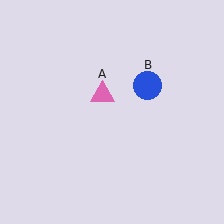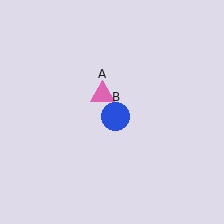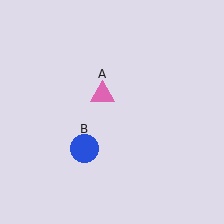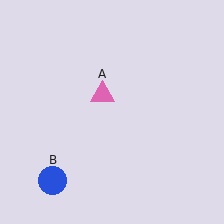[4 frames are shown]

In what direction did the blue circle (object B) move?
The blue circle (object B) moved down and to the left.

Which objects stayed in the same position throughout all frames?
Pink triangle (object A) remained stationary.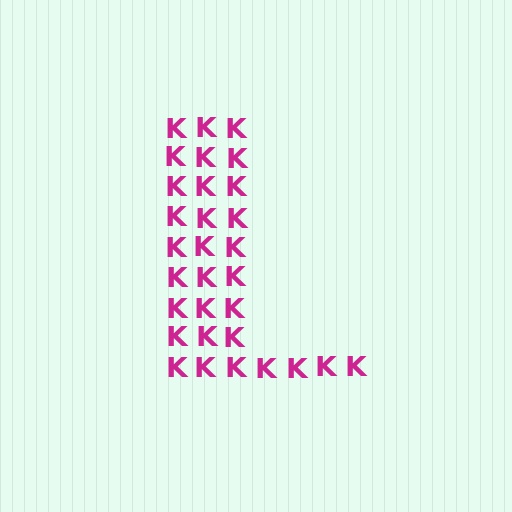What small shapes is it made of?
It is made of small letter K's.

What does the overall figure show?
The overall figure shows the letter L.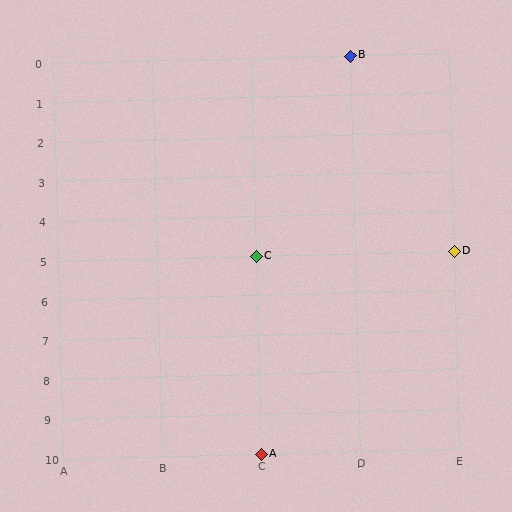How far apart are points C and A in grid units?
Points C and A are 5 rows apart.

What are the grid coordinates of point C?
Point C is at grid coordinates (C, 5).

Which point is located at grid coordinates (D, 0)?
Point B is at (D, 0).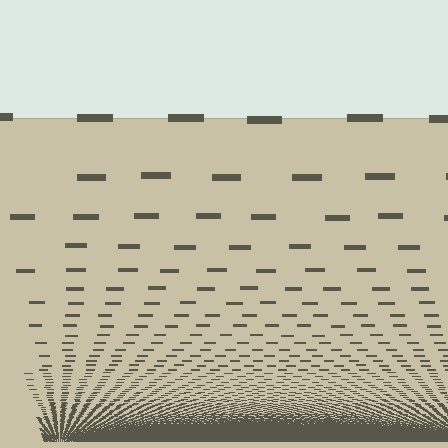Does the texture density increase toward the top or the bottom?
Density increases toward the bottom.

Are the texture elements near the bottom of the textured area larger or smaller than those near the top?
Smaller. The gradient is inverted — elements near the bottom are smaller and denser.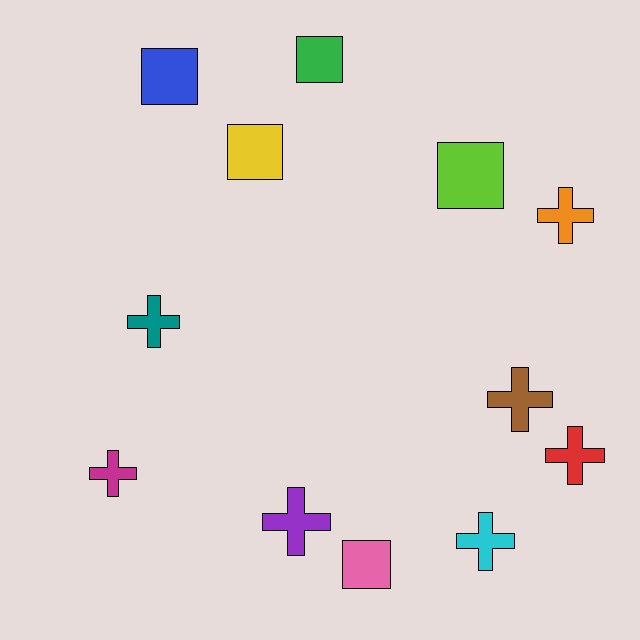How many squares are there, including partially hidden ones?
There are 5 squares.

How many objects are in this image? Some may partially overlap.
There are 12 objects.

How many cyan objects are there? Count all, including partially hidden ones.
There is 1 cyan object.